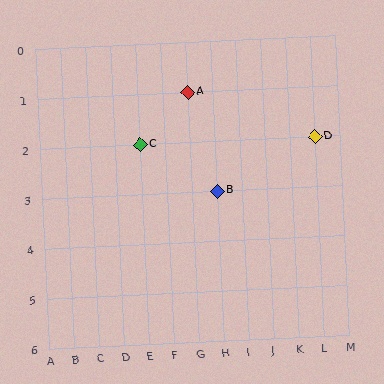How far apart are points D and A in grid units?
Points D and A are 5 columns and 1 row apart (about 5.1 grid units diagonally).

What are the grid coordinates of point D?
Point D is at grid coordinates (L, 2).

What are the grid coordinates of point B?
Point B is at grid coordinates (H, 3).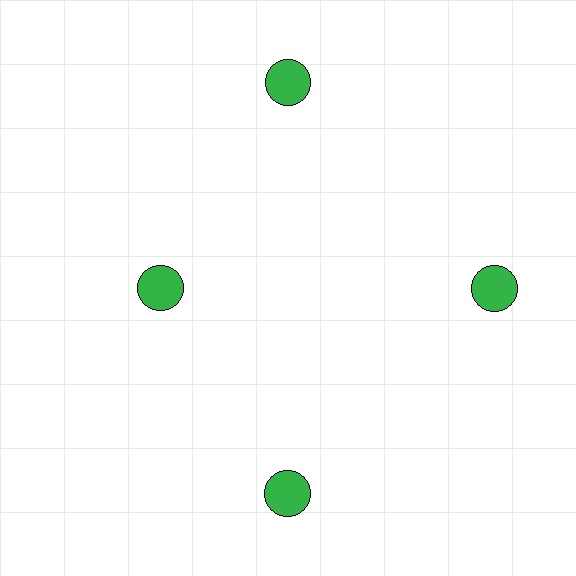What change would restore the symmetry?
The symmetry would be restored by moving it outward, back onto the ring so that all 4 circles sit at equal angles and equal distance from the center.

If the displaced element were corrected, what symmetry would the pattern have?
It would have 4-fold rotational symmetry — the pattern would map onto itself every 90 degrees.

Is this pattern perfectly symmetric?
No. The 4 green circles are arranged in a ring, but one element near the 9 o'clock position is pulled inward toward the center, breaking the 4-fold rotational symmetry.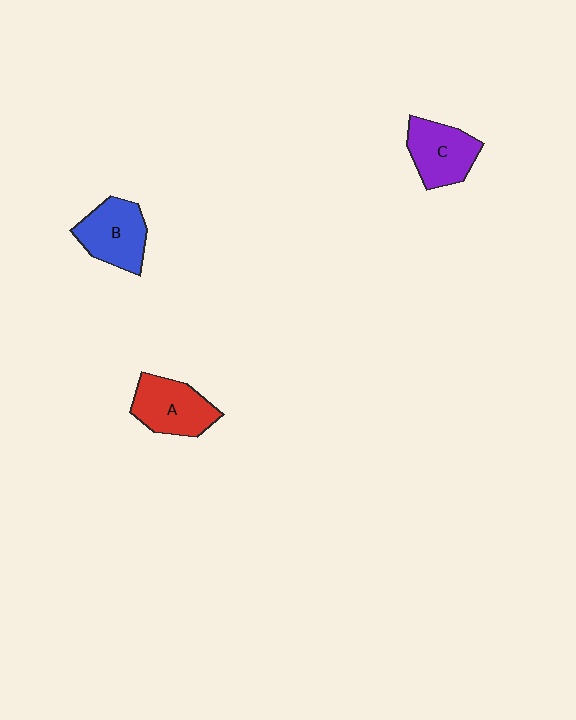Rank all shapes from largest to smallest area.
From largest to smallest: B (blue), A (red), C (purple).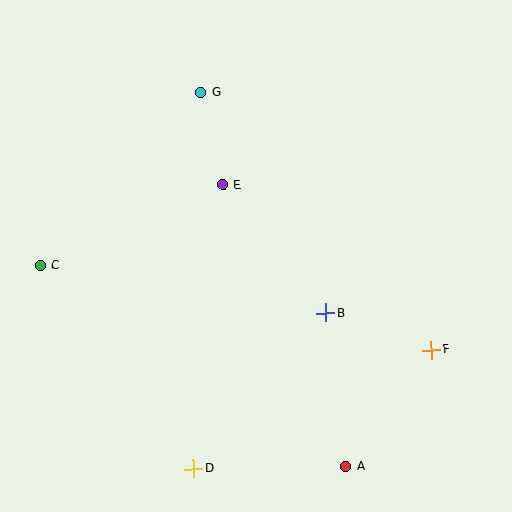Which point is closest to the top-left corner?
Point G is closest to the top-left corner.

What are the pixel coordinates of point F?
Point F is at (431, 350).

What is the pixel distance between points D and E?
The distance between D and E is 286 pixels.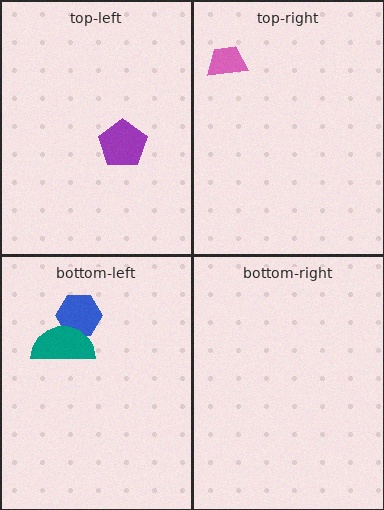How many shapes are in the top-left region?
1.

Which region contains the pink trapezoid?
The top-right region.